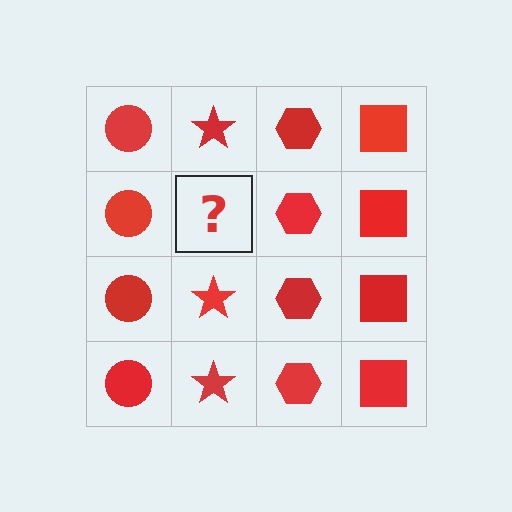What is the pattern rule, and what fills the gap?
The rule is that each column has a consistent shape. The gap should be filled with a red star.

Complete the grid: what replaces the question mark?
The question mark should be replaced with a red star.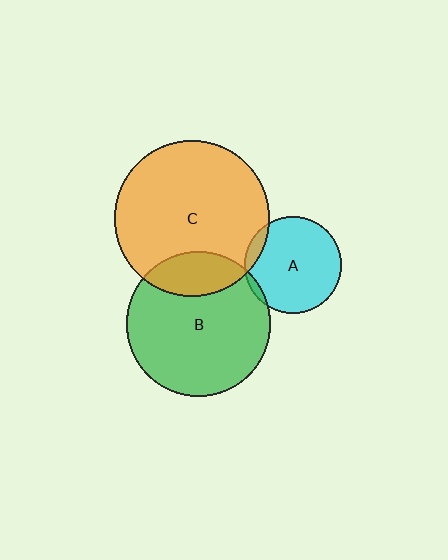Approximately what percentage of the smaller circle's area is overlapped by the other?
Approximately 5%.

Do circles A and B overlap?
Yes.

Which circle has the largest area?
Circle C (orange).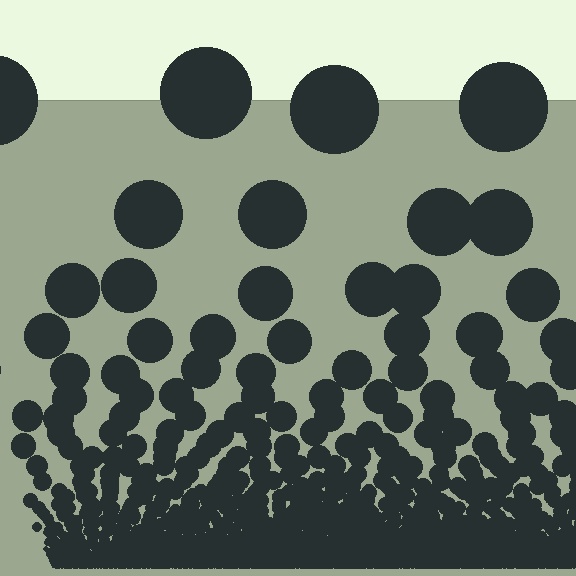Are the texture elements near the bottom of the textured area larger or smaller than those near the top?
Smaller. The gradient is inverted — elements near the bottom are smaller and denser.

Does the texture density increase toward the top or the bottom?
Density increases toward the bottom.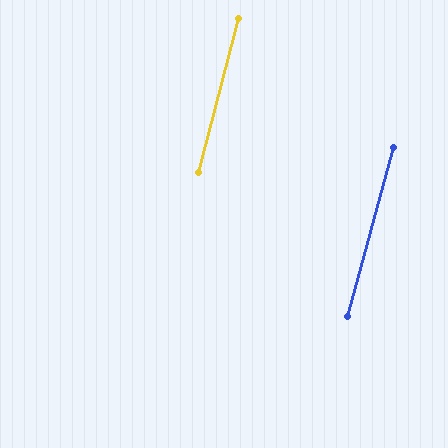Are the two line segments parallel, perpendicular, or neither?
Parallel — their directions differ by only 0.8°.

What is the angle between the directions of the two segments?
Approximately 1 degree.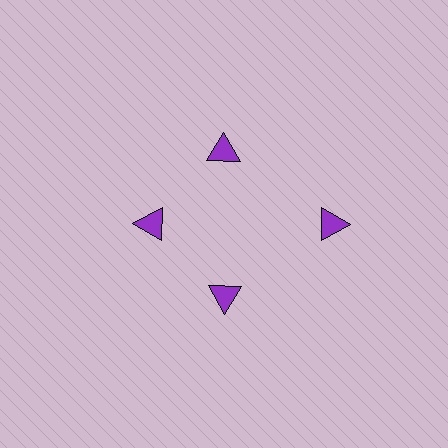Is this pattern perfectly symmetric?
No. The 4 purple triangles are arranged in a ring, but one element near the 3 o'clock position is pushed outward from the center, breaking the 4-fold rotational symmetry.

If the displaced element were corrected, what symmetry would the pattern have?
It would have 4-fold rotational symmetry — the pattern would map onto itself every 90 degrees.